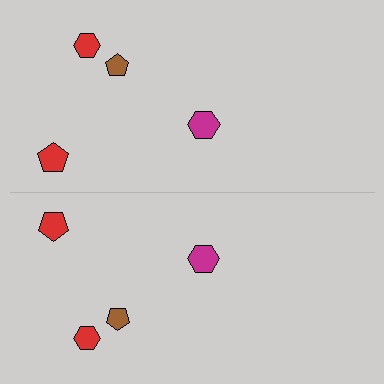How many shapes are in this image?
There are 8 shapes in this image.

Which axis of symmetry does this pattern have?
The pattern has a horizontal axis of symmetry running through the center of the image.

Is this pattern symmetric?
Yes, this pattern has bilateral (reflection) symmetry.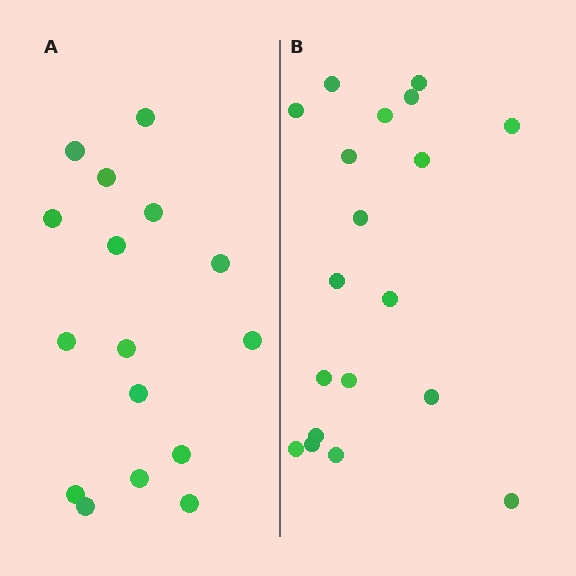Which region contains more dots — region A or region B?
Region B (the right region) has more dots.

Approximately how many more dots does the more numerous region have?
Region B has just a few more — roughly 2 or 3 more dots than region A.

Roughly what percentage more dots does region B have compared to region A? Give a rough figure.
About 20% more.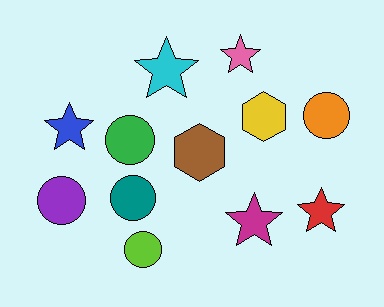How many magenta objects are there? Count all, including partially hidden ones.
There is 1 magenta object.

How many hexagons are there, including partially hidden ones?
There are 2 hexagons.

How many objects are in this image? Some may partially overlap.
There are 12 objects.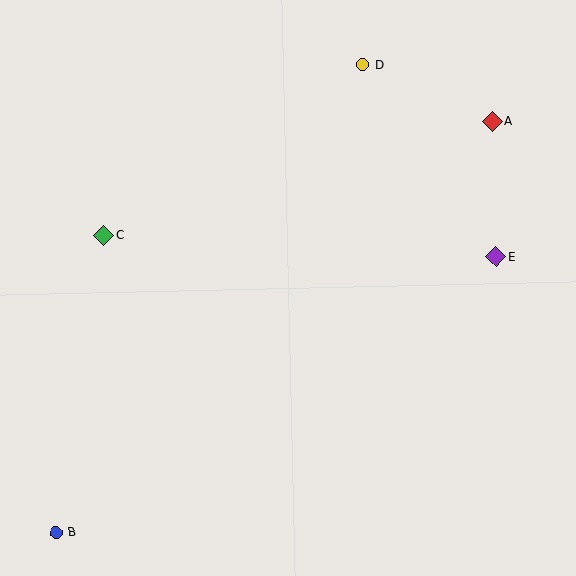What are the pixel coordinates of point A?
Point A is at (492, 122).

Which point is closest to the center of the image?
Point C at (104, 235) is closest to the center.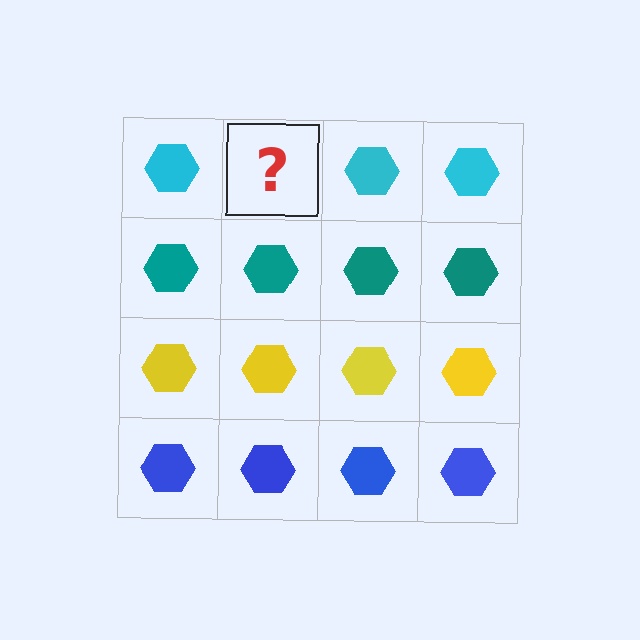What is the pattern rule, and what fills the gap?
The rule is that each row has a consistent color. The gap should be filled with a cyan hexagon.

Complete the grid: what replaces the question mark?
The question mark should be replaced with a cyan hexagon.